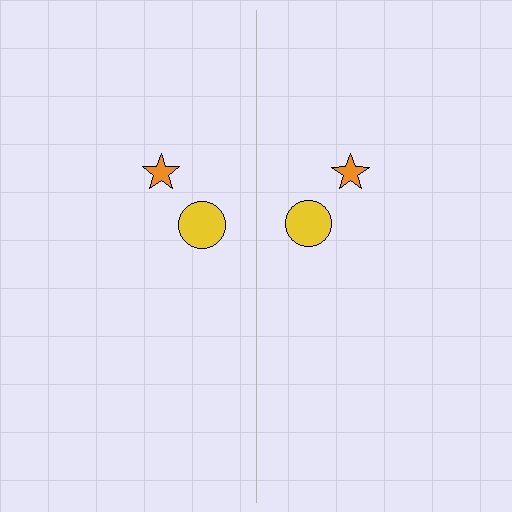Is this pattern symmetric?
Yes, this pattern has bilateral (reflection) symmetry.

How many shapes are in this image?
There are 4 shapes in this image.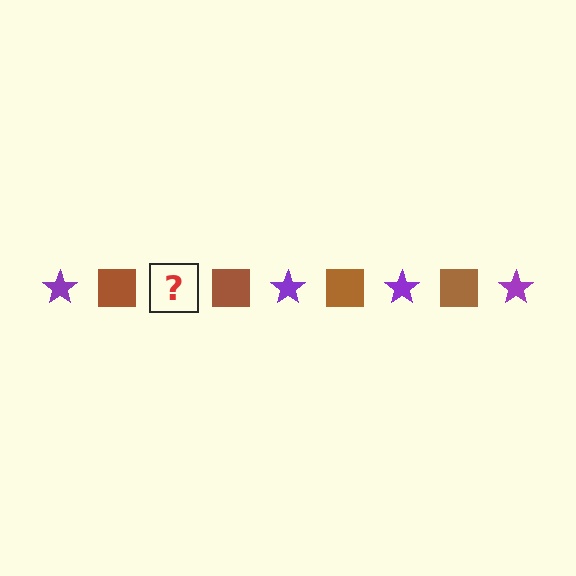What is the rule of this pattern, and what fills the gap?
The rule is that the pattern alternates between purple star and brown square. The gap should be filled with a purple star.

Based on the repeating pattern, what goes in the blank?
The blank should be a purple star.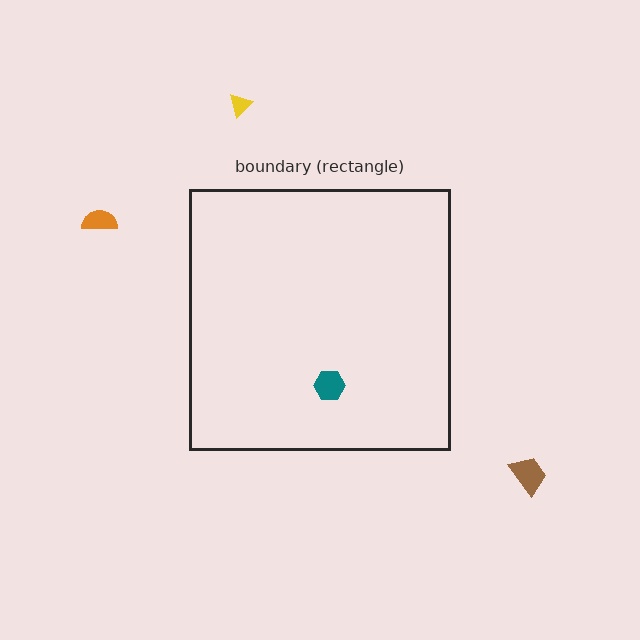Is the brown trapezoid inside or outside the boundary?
Outside.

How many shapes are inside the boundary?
1 inside, 3 outside.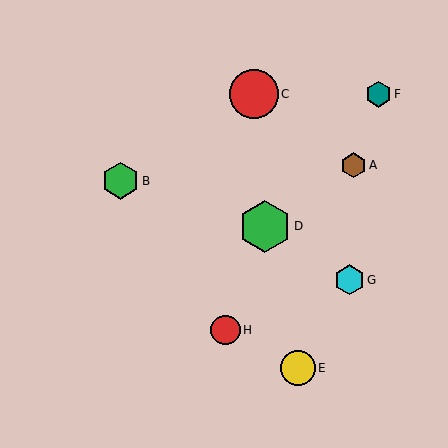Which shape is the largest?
The green hexagon (labeled D) is the largest.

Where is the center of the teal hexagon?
The center of the teal hexagon is at (379, 94).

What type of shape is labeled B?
Shape B is a green hexagon.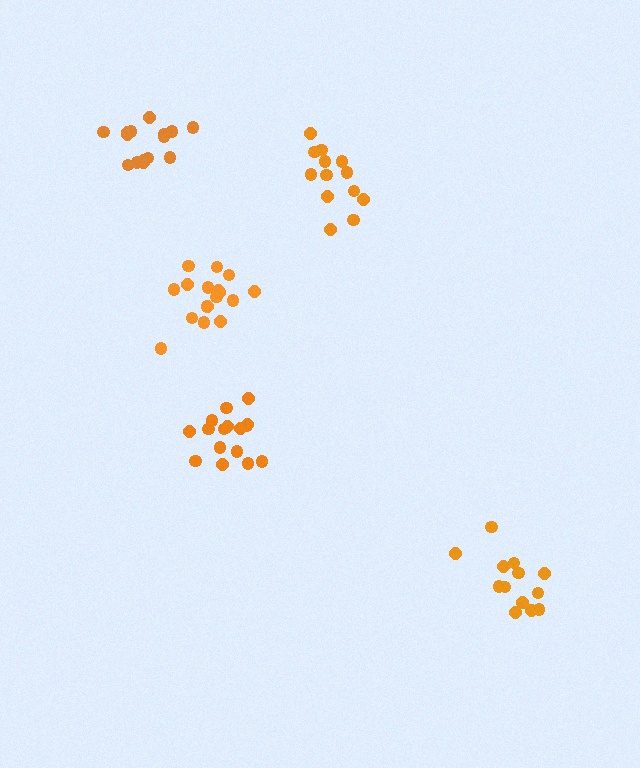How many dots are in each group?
Group 1: 16 dots, Group 2: 13 dots, Group 3: 15 dots, Group 4: 13 dots, Group 5: 17 dots (74 total).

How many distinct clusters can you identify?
There are 5 distinct clusters.